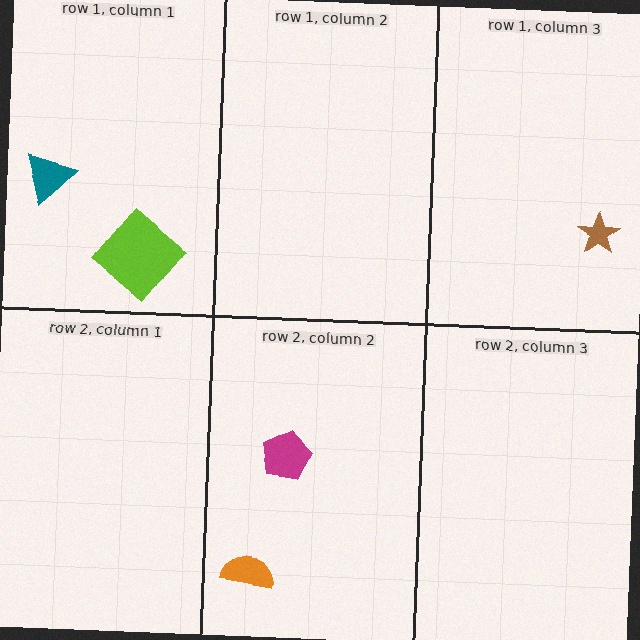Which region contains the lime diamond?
The row 1, column 1 region.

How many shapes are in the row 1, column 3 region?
1.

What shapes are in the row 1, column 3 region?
The brown star.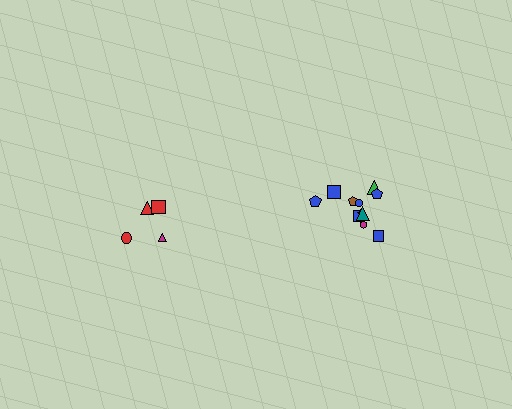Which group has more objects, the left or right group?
The right group.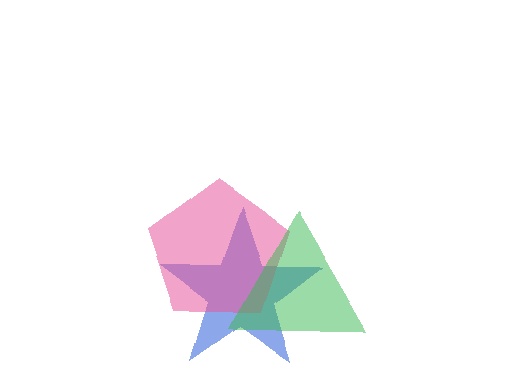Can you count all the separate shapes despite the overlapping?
Yes, there are 3 separate shapes.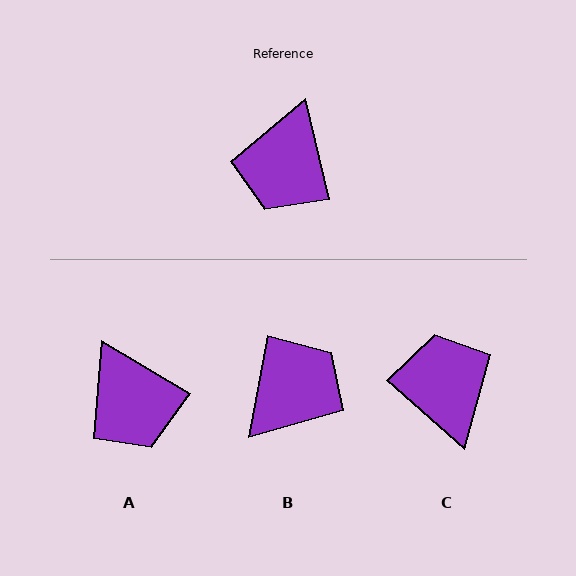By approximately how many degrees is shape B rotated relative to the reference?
Approximately 156 degrees counter-clockwise.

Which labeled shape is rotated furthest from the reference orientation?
B, about 156 degrees away.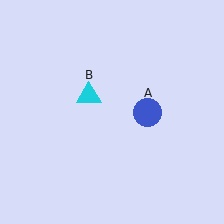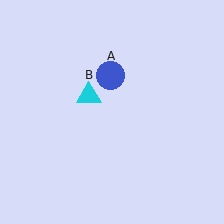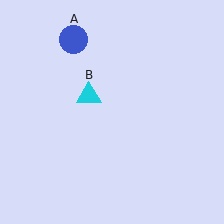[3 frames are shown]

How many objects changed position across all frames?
1 object changed position: blue circle (object A).